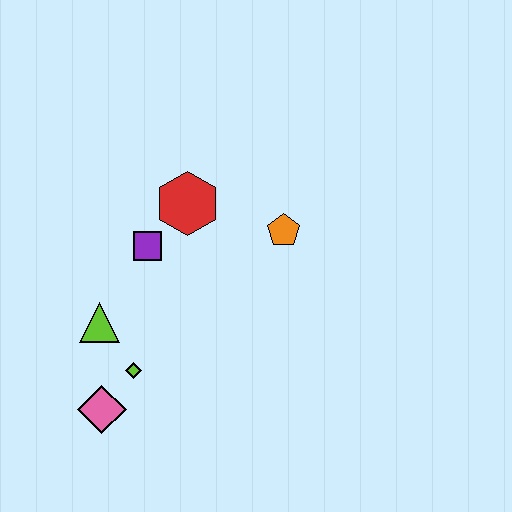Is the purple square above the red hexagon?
No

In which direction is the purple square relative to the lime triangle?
The purple square is above the lime triangle.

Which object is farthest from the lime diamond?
The orange pentagon is farthest from the lime diamond.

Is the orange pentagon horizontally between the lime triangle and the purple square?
No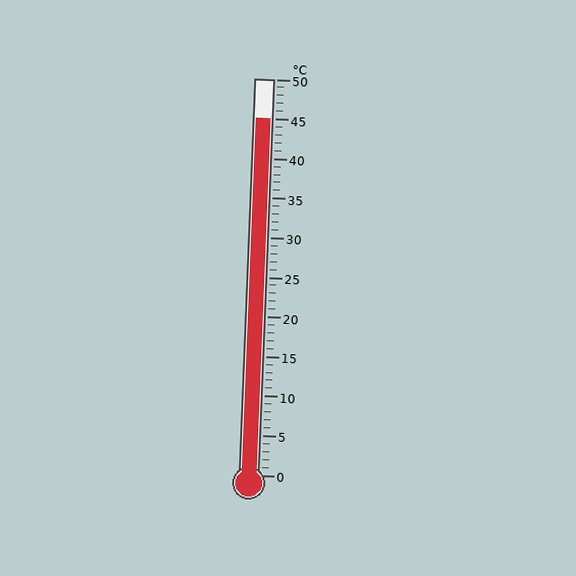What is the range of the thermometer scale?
The thermometer scale ranges from 0°C to 50°C.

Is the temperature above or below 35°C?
The temperature is above 35°C.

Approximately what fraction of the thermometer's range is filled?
The thermometer is filled to approximately 90% of its range.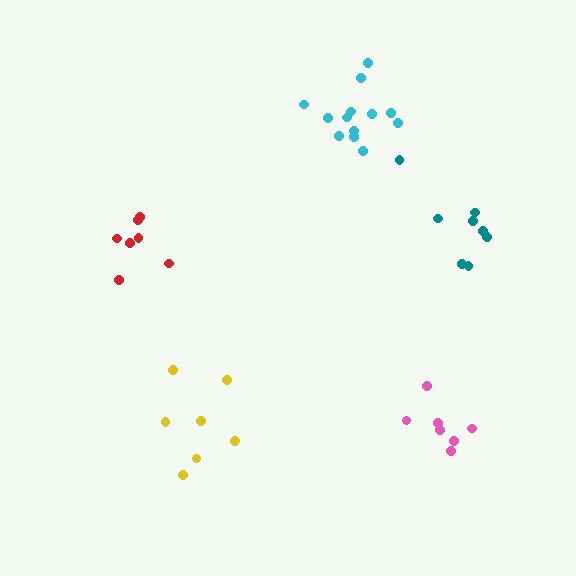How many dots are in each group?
Group 1: 7 dots, Group 2: 13 dots, Group 3: 7 dots, Group 4: 7 dots, Group 5: 8 dots (42 total).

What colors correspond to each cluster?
The clusters are colored: red, cyan, pink, yellow, teal.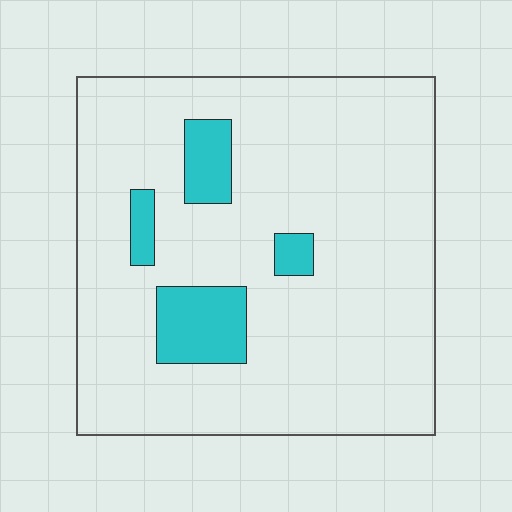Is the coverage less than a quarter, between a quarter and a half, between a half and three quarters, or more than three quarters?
Less than a quarter.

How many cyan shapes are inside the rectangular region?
4.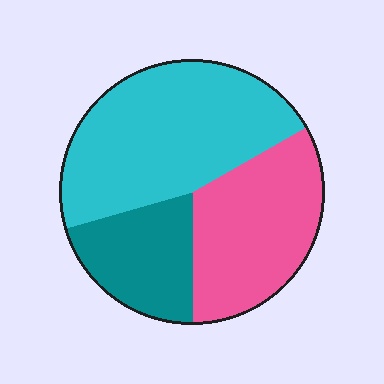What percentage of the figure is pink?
Pink takes up about one third (1/3) of the figure.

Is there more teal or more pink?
Pink.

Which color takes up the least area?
Teal, at roughly 20%.